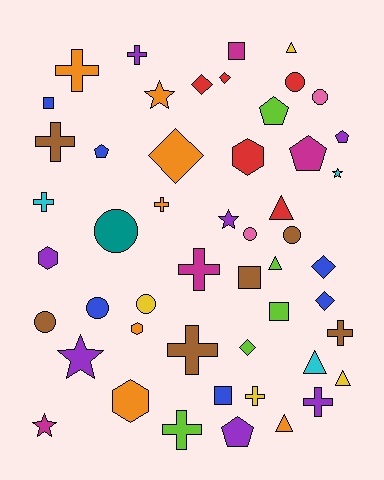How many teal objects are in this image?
There is 1 teal object.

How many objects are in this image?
There are 50 objects.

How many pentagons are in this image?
There are 5 pentagons.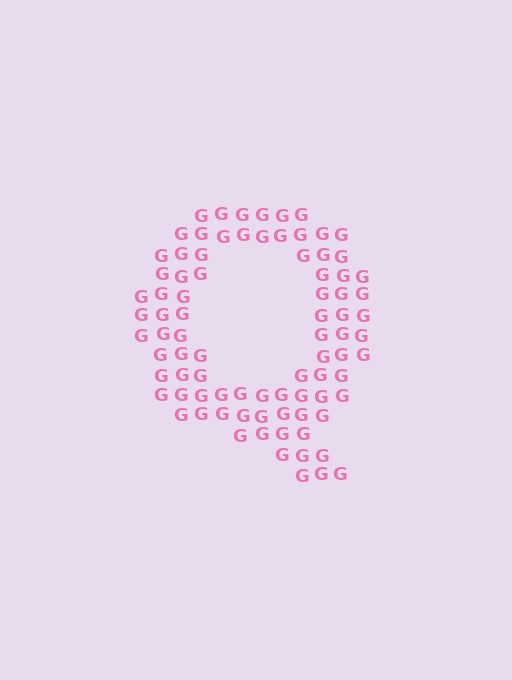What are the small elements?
The small elements are letter G's.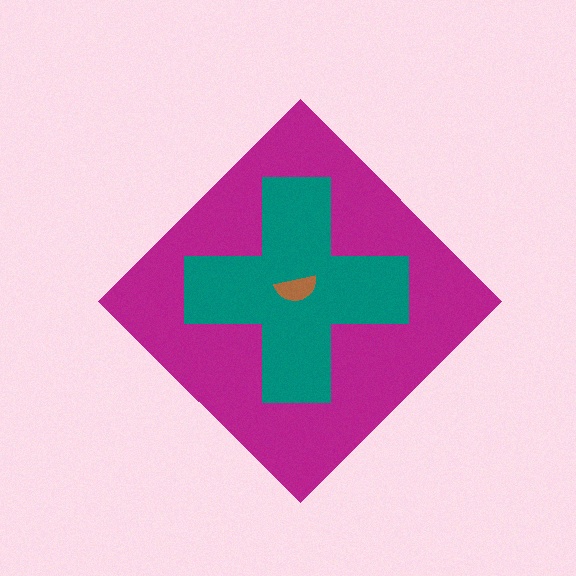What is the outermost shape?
The magenta diamond.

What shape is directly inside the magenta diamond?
The teal cross.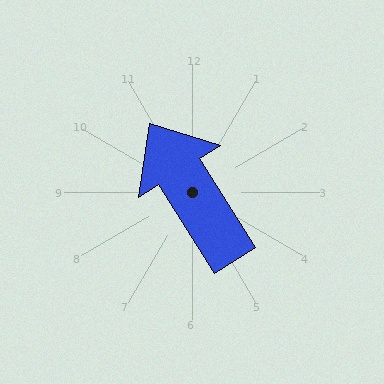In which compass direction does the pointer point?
Northwest.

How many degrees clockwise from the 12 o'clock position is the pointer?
Approximately 328 degrees.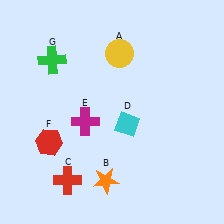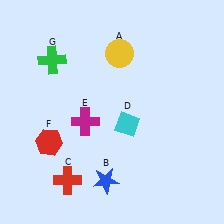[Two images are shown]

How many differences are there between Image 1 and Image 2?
There is 1 difference between the two images.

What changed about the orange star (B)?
In Image 1, B is orange. In Image 2, it changed to blue.